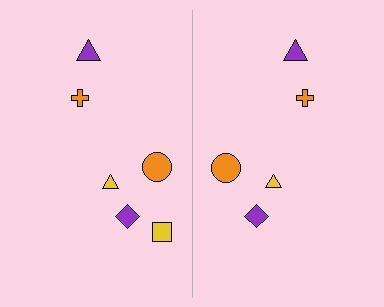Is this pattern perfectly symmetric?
No, the pattern is not perfectly symmetric. A yellow square is missing from the right side.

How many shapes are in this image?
There are 11 shapes in this image.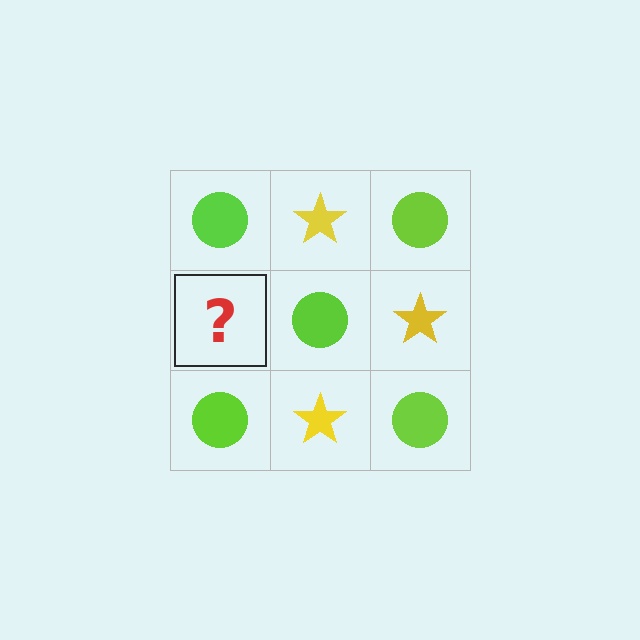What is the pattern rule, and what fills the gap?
The rule is that it alternates lime circle and yellow star in a checkerboard pattern. The gap should be filled with a yellow star.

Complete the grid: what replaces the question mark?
The question mark should be replaced with a yellow star.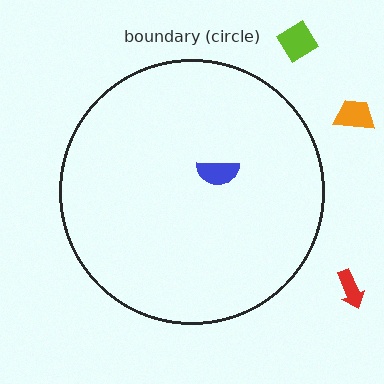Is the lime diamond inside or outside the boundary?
Outside.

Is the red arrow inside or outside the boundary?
Outside.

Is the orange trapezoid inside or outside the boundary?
Outside.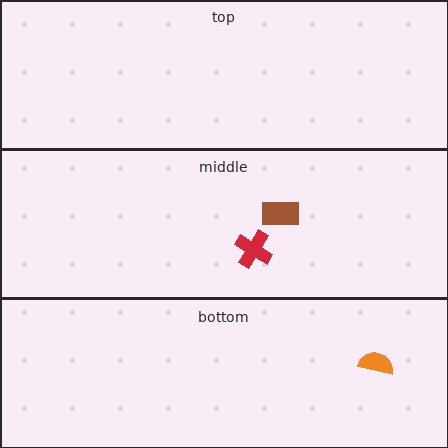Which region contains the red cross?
The middle region.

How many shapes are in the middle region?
2.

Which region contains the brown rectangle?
The middle region.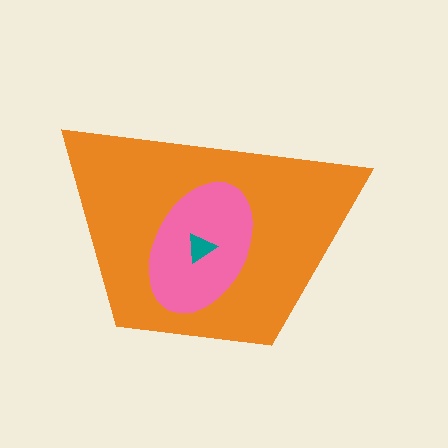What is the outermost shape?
The orange trapezoid.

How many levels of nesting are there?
3.